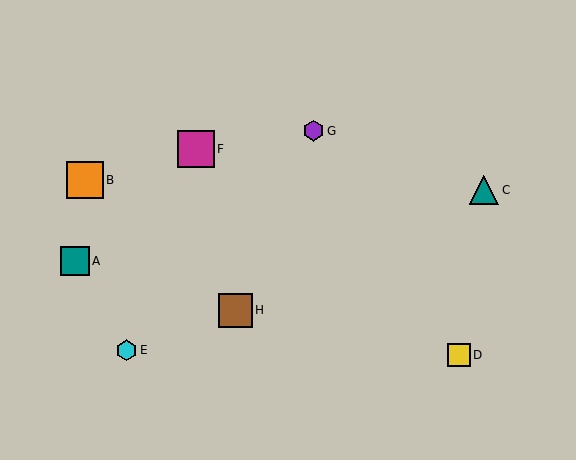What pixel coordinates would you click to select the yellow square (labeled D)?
Click at (459, 355) to select the yellow square D.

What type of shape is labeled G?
Shape G is a purple hexagon.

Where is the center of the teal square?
The center of the teal square is at (75, 261).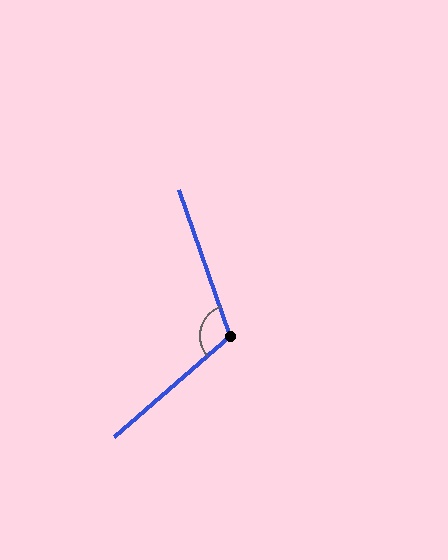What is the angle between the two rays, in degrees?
Approximately 112 degrees.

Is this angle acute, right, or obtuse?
It is obtuse.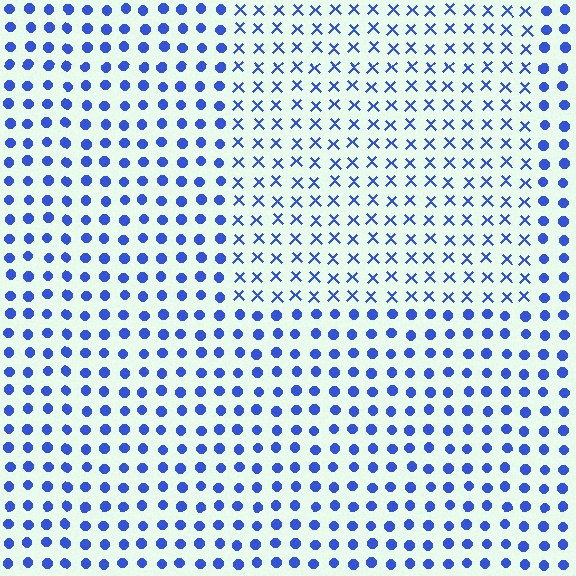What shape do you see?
I see a rectangle.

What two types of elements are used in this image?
The image uses X marks inside the rectangle region and circles outside it.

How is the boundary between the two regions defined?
The boundary is defined by a change in element shape: X marks inside vs. circles outside. All elements share the same color and spacing.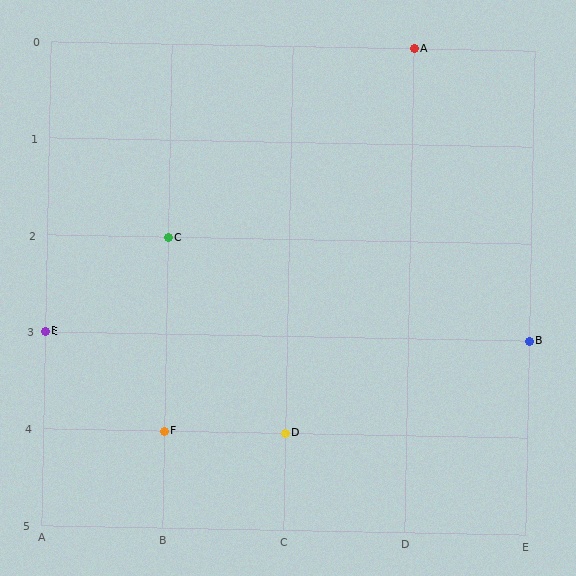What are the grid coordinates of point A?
Point A is at grid coordinates (D, 0).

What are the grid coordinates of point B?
Point B is at grid coordinates (E, 3).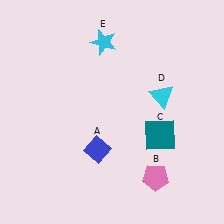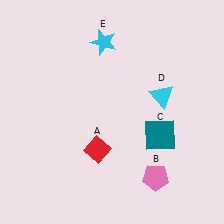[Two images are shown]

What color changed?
The diamond (A) changed from blue in Image 1 to red in Image 2.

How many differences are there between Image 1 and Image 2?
There is 1 difference between the two images.